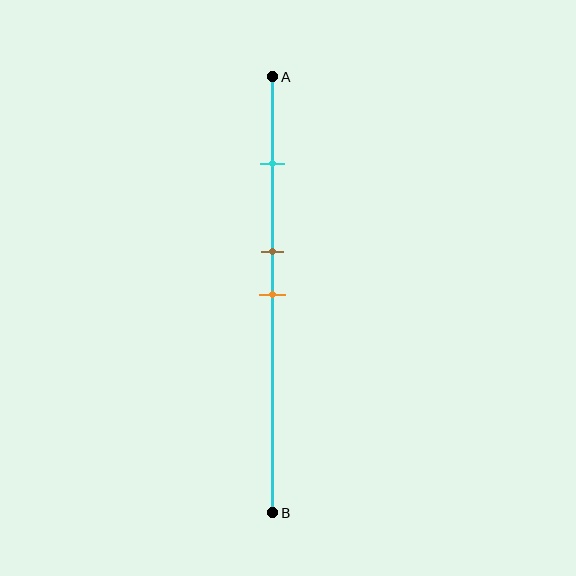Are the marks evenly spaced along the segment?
No, the marks are not evenly spaced.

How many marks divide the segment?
There are 3 marks dividing the segment.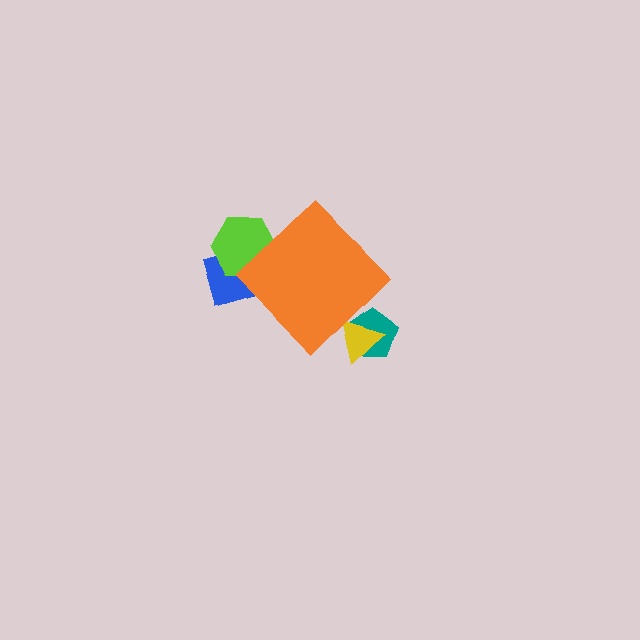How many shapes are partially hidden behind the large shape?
4 shapes are partially hidden.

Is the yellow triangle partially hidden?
Yes, the yellow triangle is partially hidden behind the orange diamond.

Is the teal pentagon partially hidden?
Yes, the teal pentagon is partially hidden behind the orange diamond.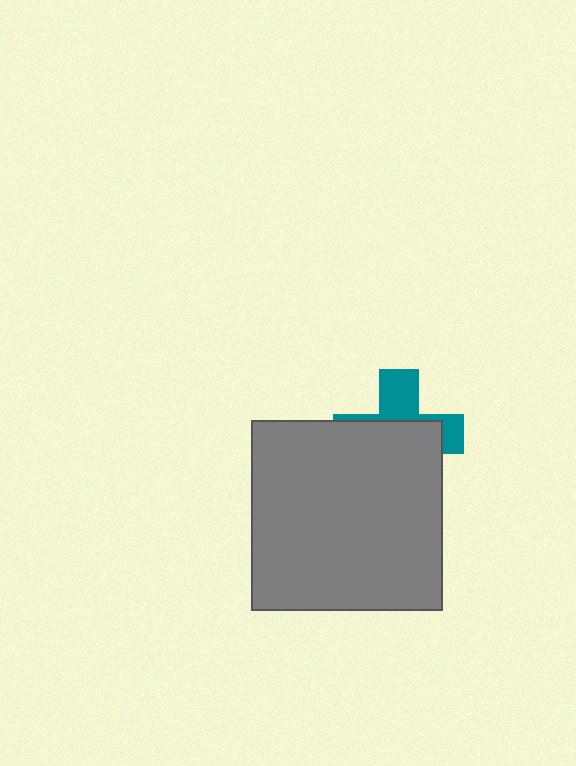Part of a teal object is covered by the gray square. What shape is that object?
It is a cross.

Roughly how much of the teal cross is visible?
A small part of it is visible (roughly 37%).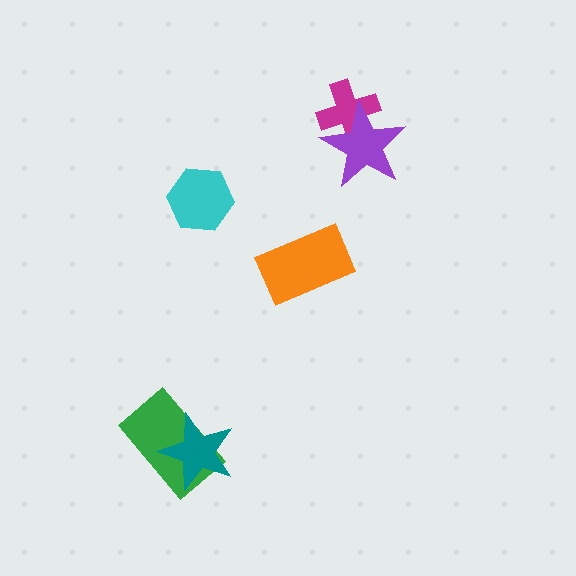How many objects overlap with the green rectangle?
1 object overlaps with the green rectangle.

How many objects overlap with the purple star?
1 object overlaps with the purple star.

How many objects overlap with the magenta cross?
1 object overlaps with the magenta cross.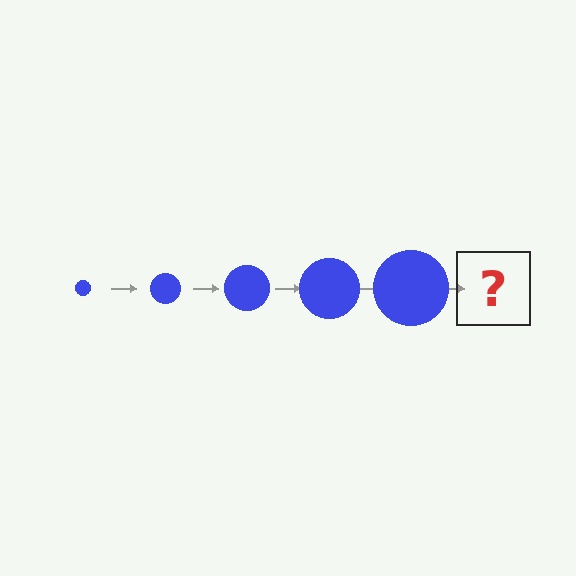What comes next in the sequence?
The next element should be a blue circle, larger than the previous one.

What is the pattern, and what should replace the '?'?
The pattern is that the circle gets progressively larger each step. The '?' should be a blue circle, larger than the previous one.